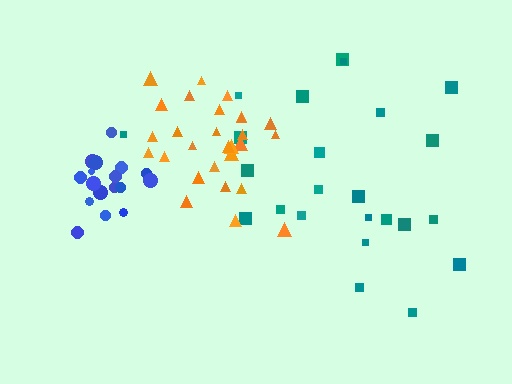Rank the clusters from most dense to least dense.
blue, orange, teal.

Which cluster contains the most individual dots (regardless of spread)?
Orange (28).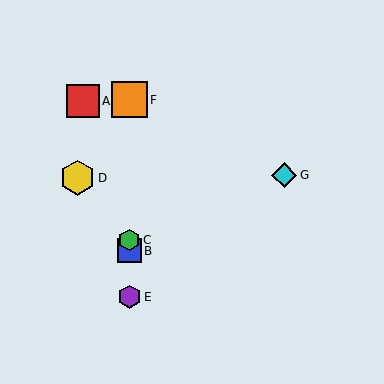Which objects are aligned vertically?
Objects B, C, E, F are aligned vertically.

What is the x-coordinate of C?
Object C is at x≈129.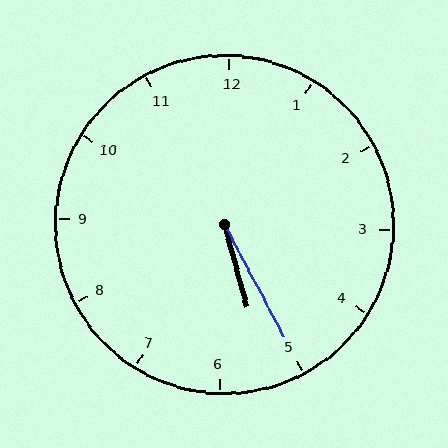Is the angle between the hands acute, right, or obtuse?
It is acute.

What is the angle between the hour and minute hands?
Approximately 12 degrees.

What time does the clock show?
5:25.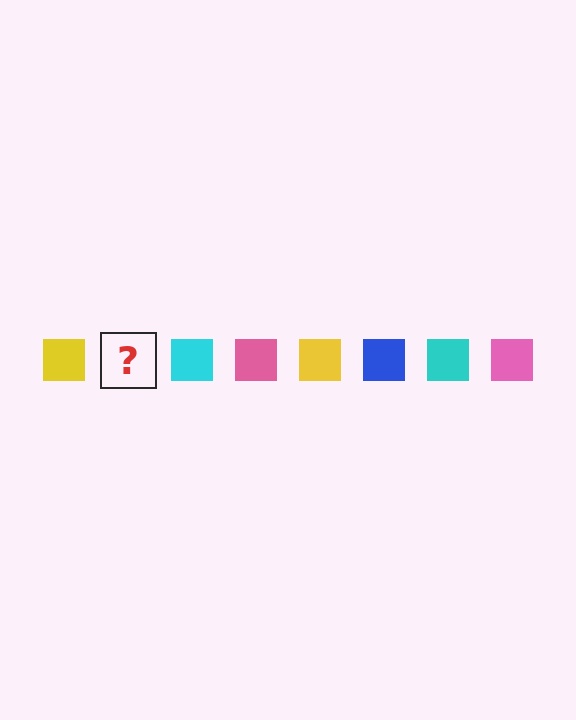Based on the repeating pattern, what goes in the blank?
The blank should be a blue square.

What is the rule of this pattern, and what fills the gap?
The rule is that the pattern cycles through yellow, blue, cyan, pink squares. The gap should be filled with a blue square.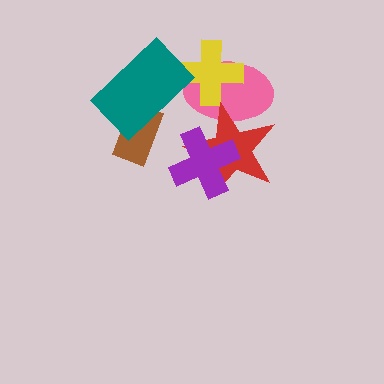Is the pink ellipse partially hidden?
Yes, it is partially covered by another shape.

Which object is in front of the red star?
The purple cross is in front of the red star.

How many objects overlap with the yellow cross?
2 objects overlap with the yellow cross.